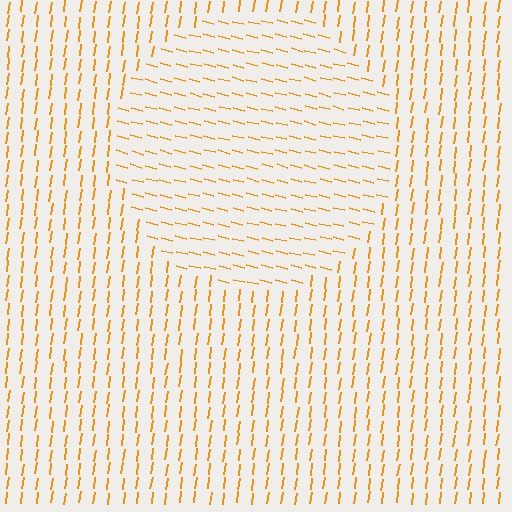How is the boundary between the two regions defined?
The boundary is defined purely by a change in line orientation (approximately 84 degrees difference). All lines are the same color and thickness.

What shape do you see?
I see a circle.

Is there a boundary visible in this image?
Yes, there is a texture boundary formed by a change in line orientation.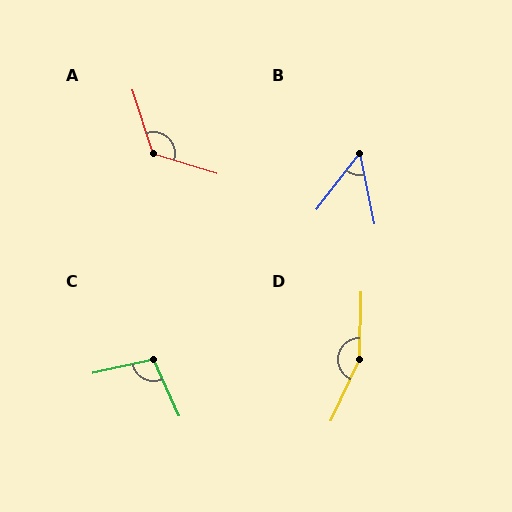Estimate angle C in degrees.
Approximately 102 degrees.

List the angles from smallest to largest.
B (49°), C (102°), A (125°), D (157°).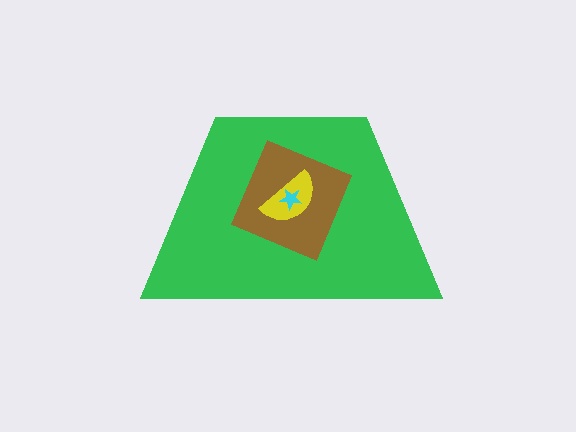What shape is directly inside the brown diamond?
The yellow semicircle.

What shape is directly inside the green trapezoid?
The brown diamond.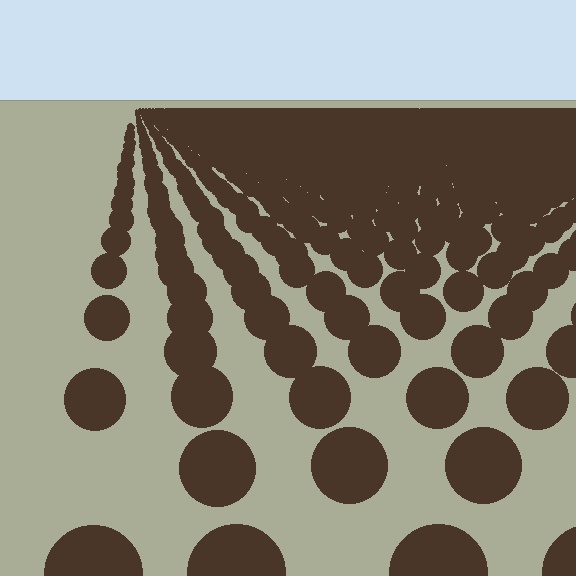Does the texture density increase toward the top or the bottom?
Density increases toward the top.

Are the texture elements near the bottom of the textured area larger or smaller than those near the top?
Larger. Near the bottom, elements are closer to the viewer and appear at a bigger on-screen size.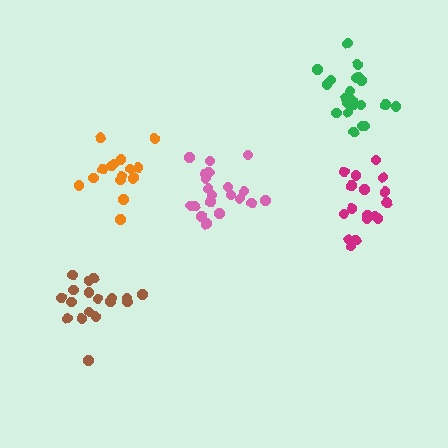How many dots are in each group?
Group 1: 16 dots, Group 2: 20 dots, Group 3: 18 dots, Group 4: 17 dots, Group 5: 21 dots (92 total).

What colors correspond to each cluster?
The clusters are colored: orange, pink, brown, magenta, green.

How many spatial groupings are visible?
There are 5 spatial groupings.